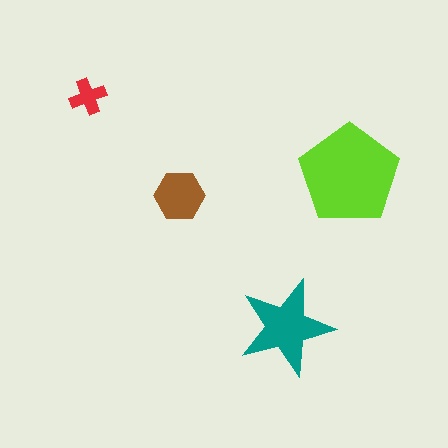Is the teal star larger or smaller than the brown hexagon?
Larger.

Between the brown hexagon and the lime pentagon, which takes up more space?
The lime pentagon.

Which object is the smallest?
The red cross.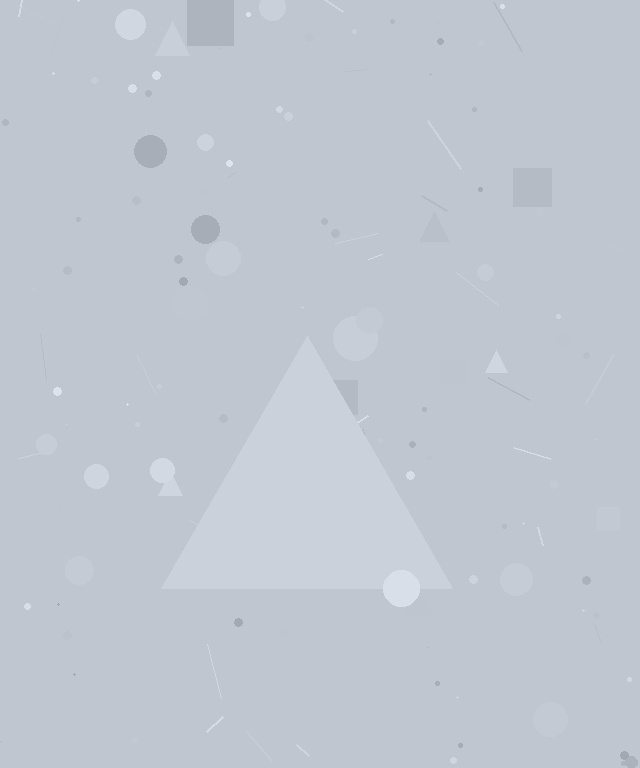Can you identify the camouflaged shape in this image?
The camouflaged shape is a triangle.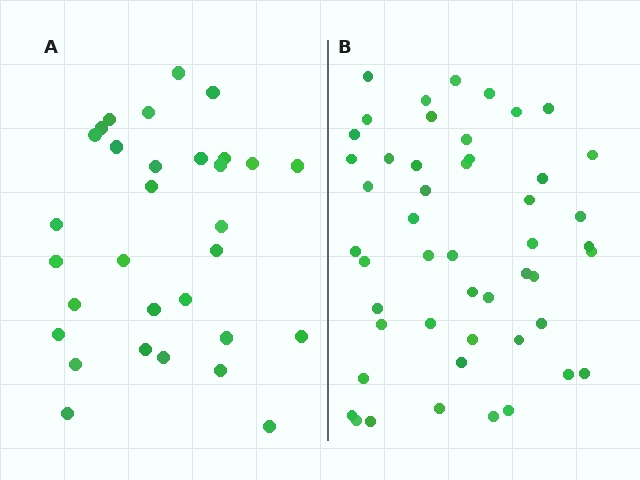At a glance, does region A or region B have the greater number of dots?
Region B (the right region) has more dots.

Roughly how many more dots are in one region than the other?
Region B has approximately 20 more dots than region A.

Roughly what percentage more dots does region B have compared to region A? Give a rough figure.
About 60% more.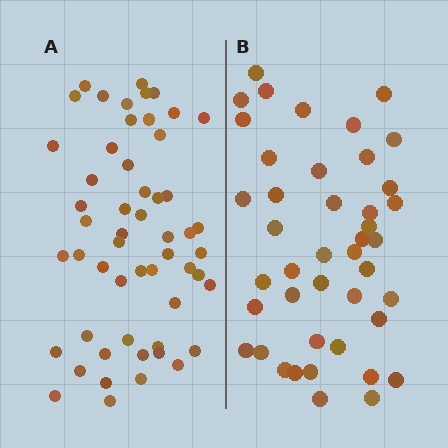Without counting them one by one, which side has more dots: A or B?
Region A (the left region) has more dots.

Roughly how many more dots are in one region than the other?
Region A has roughly 12 or so more dots than region B.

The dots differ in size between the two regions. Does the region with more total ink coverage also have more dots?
No. Region B has more total ink coverage because its dots are larger, but region A actually contains more individual dots. Total area can be misleading — the number of items is what matters here.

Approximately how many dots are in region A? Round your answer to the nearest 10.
About 50 dots. (The exact count is 54, which rounds to 50.)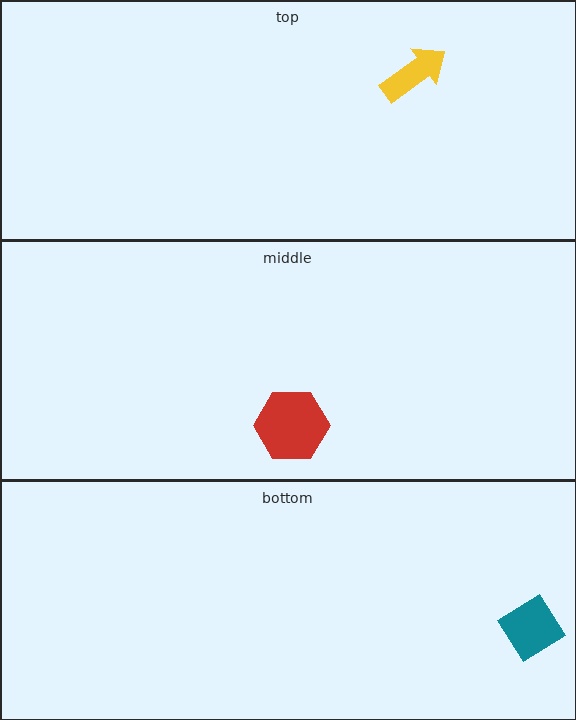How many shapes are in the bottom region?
1.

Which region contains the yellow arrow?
The top region.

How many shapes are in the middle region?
1.